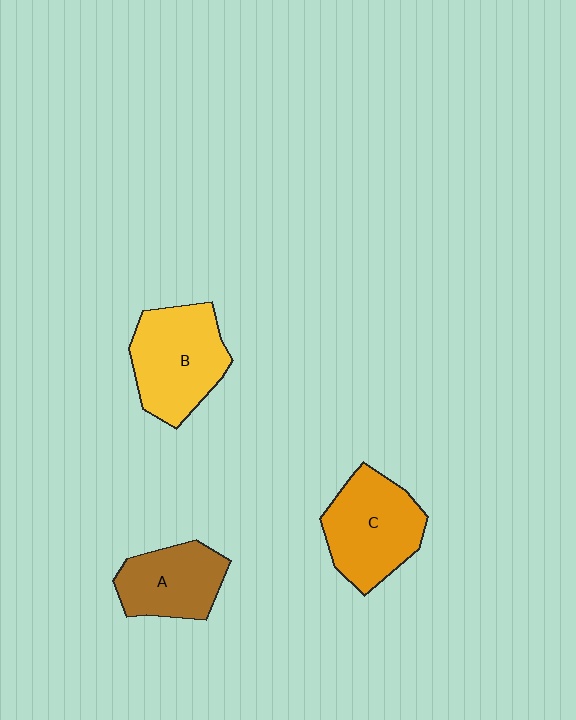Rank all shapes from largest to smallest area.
From largest to smallest: B (yellow), C (orange), A (brown).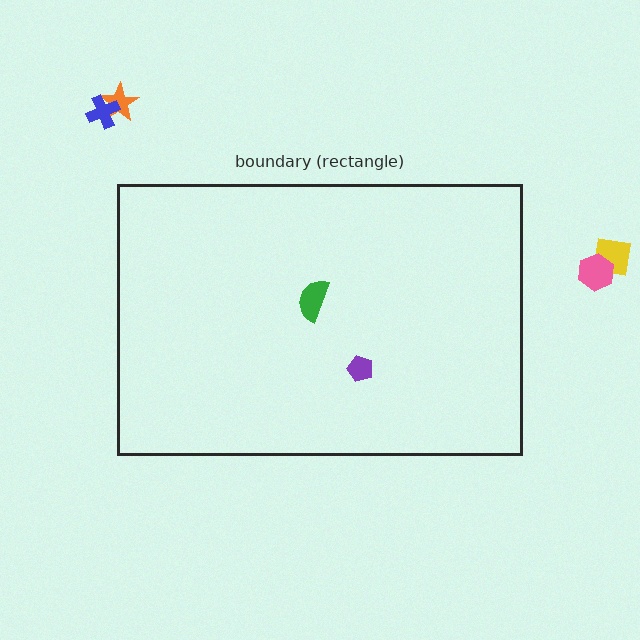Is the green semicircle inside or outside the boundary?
Inside.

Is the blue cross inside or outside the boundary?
Outside.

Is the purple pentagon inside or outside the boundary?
Inside.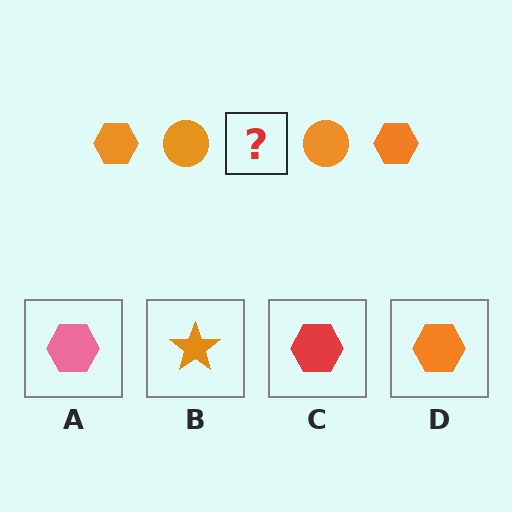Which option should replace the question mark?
Option D.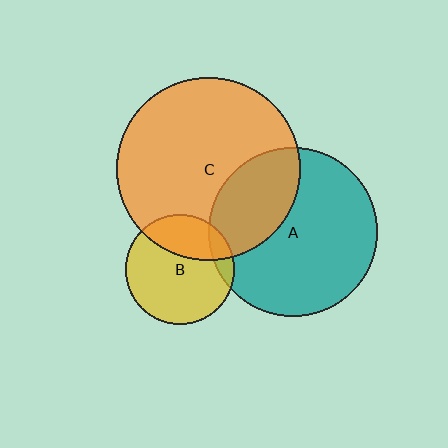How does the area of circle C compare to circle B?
Approximately 2.8 times.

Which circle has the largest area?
Circle C (orange).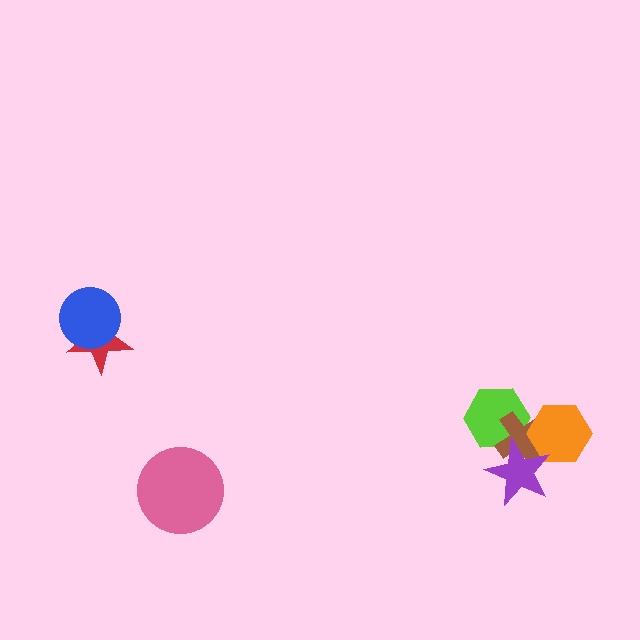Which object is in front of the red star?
The blue circle is in front of the red star.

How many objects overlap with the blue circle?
1 object overlaps with the blue circle.